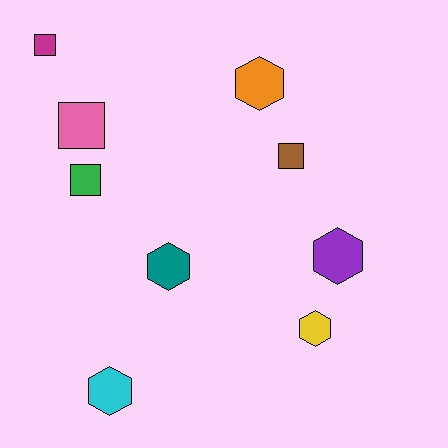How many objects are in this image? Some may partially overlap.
There are 9 objects.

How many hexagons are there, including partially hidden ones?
There are 5 hexagons.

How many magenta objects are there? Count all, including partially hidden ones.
There is 1 magenta object.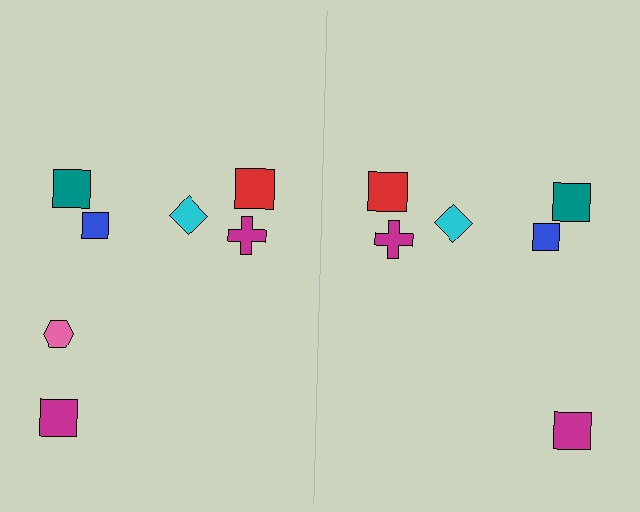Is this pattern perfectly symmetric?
No, the pattern is not perfectly symmetric. A pink hexagon is missing from the right side.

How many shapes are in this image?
There are 13 shapes in this image.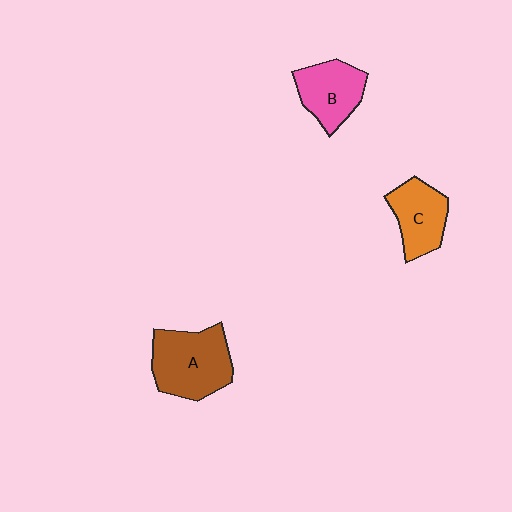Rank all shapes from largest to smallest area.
From largest to smallest: A (brown), B (pink), C (orange).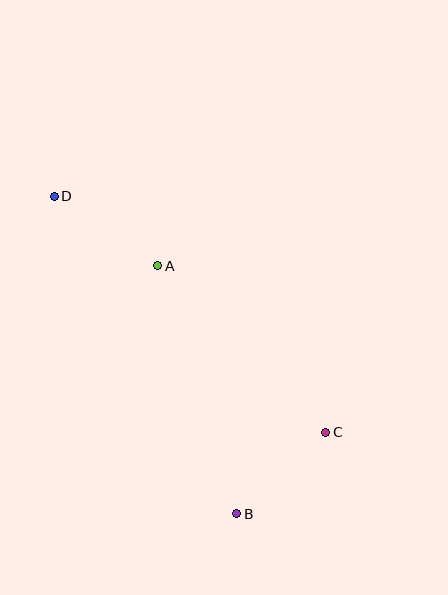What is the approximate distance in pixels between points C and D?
The distance between C and D is approximately 360 pixels.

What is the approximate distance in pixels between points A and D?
The distance between A and D is approximately 125 pixels.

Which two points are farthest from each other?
Points B and D are farthest from each other.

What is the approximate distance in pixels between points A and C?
The distance between A and C is approximately 236 pixels.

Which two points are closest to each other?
Points B and C are closest to each other.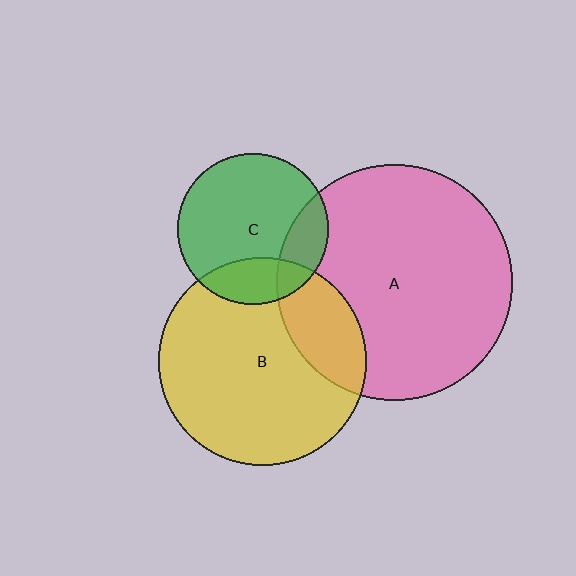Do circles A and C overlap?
Yes.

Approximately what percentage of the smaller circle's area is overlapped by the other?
Approximately 20%.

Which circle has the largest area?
Circle A (pink).